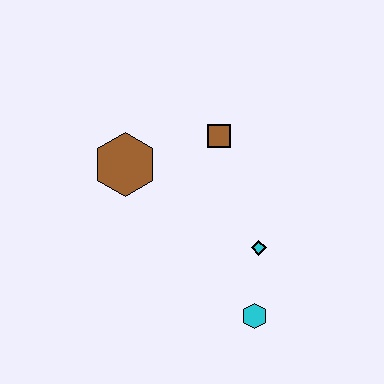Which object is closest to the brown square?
The brown hexagon is closest to the brown square.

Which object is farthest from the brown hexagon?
The cyan hexagon is farthest from the brown hexagon.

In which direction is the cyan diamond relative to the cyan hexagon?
The cyan diamond is above the cyan hexagon.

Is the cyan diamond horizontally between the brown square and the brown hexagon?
No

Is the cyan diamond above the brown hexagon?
No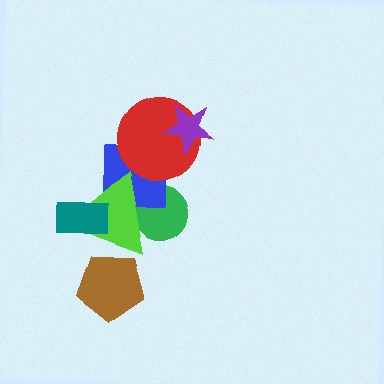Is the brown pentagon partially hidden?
Yes, it is partially covered by another shape.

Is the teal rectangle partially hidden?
No, no other shape covers it.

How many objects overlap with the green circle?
2 objects overlap with the green circle.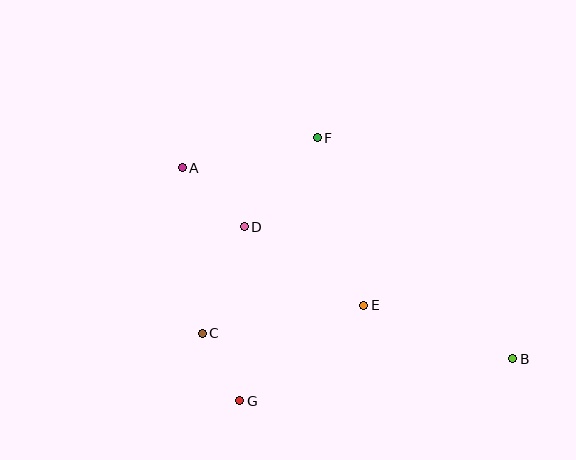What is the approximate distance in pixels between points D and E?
The distance between D and E is approximately 143 pixels.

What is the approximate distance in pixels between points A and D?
The distance between A and D is approximately 86 pixels.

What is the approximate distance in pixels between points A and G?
The distance between A and G is approximately 240 pixels.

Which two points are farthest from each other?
Points A and B are farthest from each other.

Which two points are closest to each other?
Points C and G are closest to each other.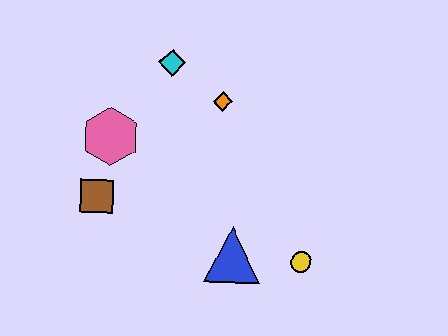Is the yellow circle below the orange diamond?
Yes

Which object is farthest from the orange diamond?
The yellow circle is farthest from the orange diamond.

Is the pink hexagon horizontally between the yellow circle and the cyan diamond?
No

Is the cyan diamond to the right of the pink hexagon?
Yes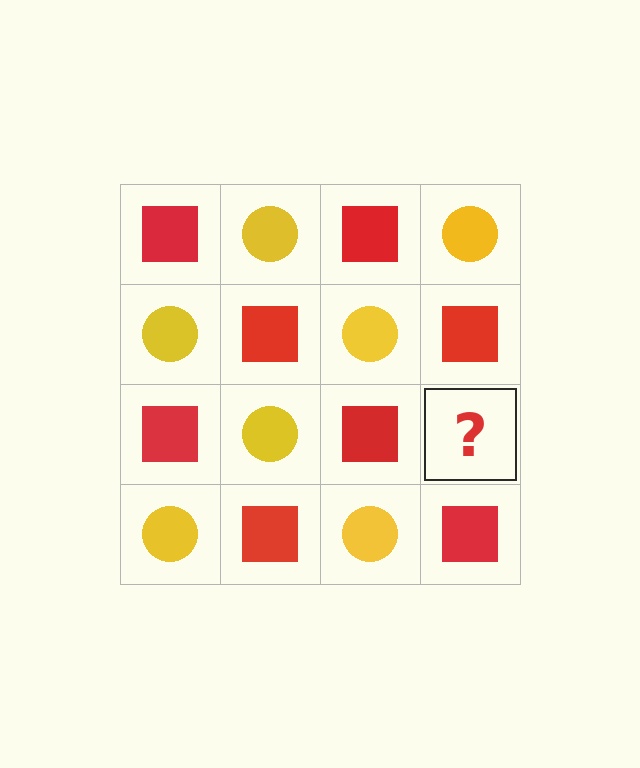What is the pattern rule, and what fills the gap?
The rule is that it alternates red square and yellow circle in a checkerboard pattern. The gap should be filled with a yellow circle.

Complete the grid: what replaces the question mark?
The question mark should be replaced with a yellow circle.